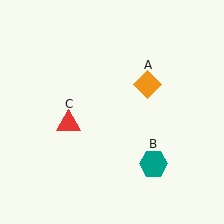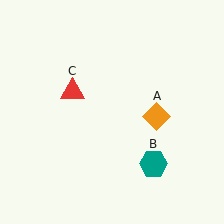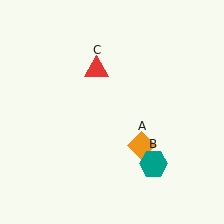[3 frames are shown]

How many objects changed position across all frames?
2 objects changed position: orange diamond (object A), red triangle (object C).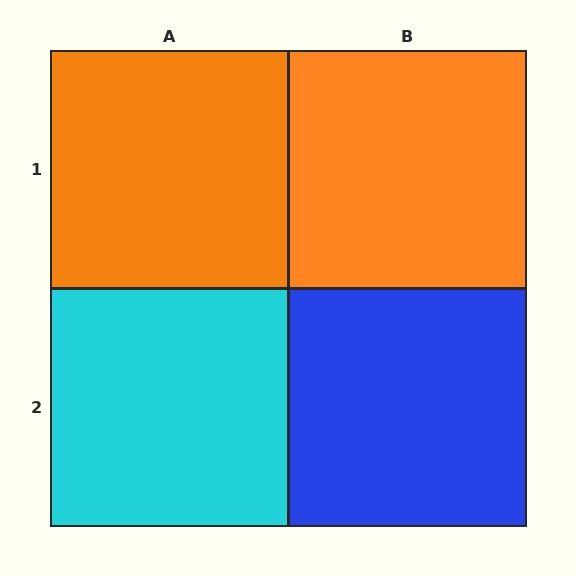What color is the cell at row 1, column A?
Orange.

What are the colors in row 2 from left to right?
Cyan, blue.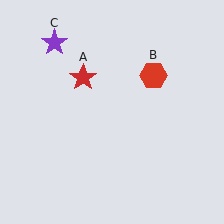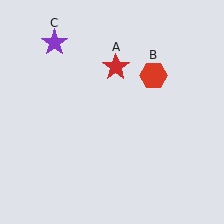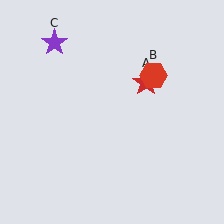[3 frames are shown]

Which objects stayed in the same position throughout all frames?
Red hexagon (object B) and purple star (object C) remained stationary.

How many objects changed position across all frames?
1 object changed position: red star (object A).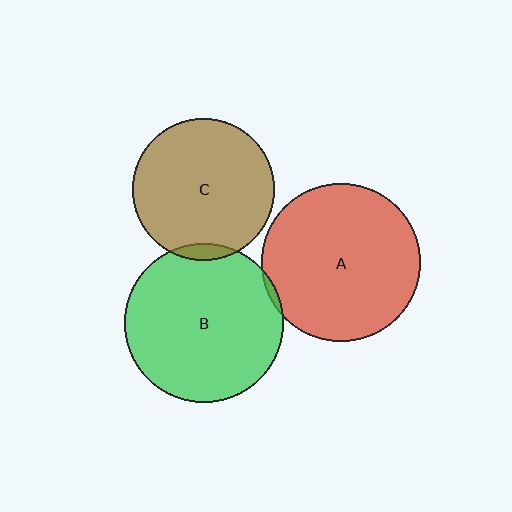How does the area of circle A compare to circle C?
Approximately 1.2 times.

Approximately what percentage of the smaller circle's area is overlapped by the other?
Approximately 5%.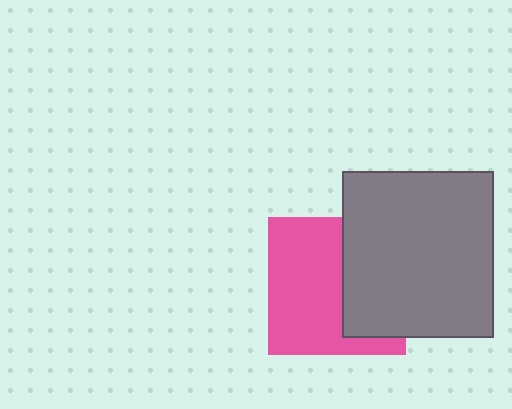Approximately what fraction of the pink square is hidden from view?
Roughly 40% of the pink square is hidden behind the gray rectangle.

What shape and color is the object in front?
The object in front is a gray rectangle.